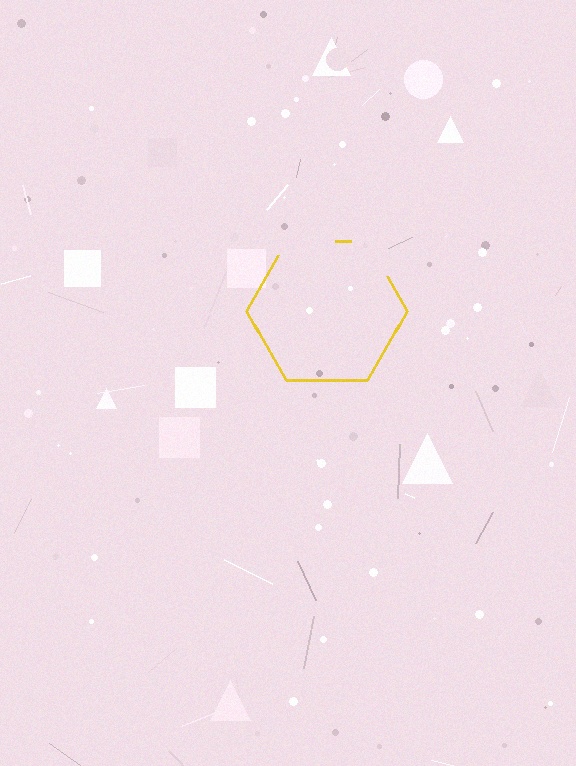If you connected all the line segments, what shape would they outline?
They would outline a hexagon.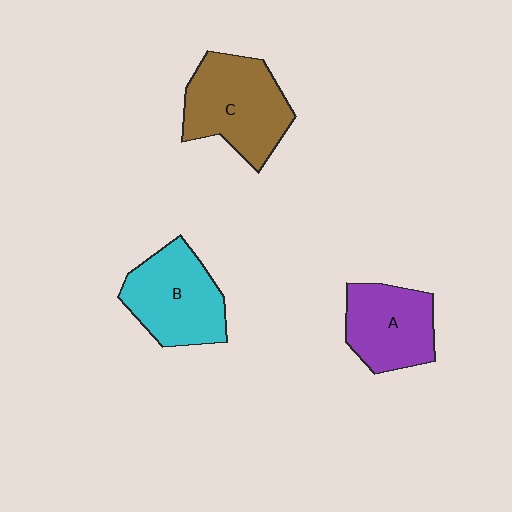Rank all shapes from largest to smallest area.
From largest to smallest: C (brown), B (cyan), A (purple).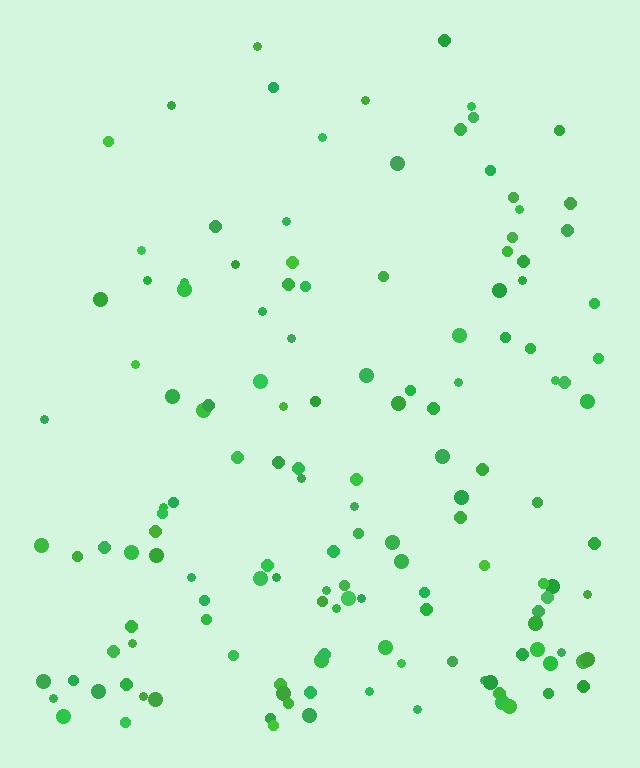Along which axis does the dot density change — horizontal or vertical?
Vertical.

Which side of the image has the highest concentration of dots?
The bottom.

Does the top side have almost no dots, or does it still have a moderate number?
Still a moderate number, just noticeably fewer than the bottom.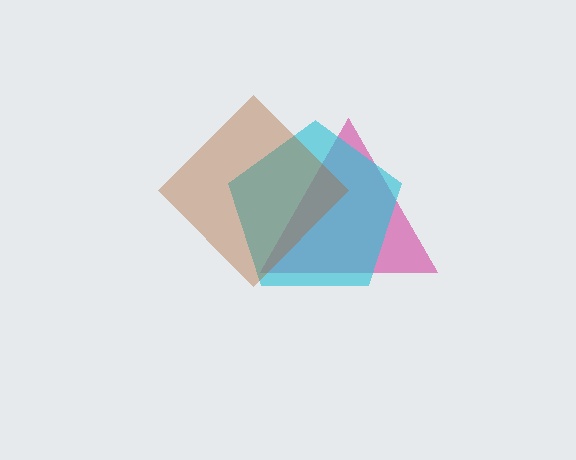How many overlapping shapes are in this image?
There are 3 overlapping shapes in the image.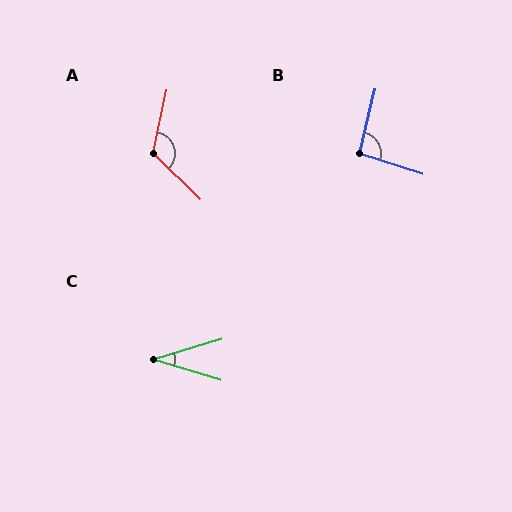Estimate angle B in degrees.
Approximately 95 degrees.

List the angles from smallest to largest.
C (34°), B (95°), A (122°).